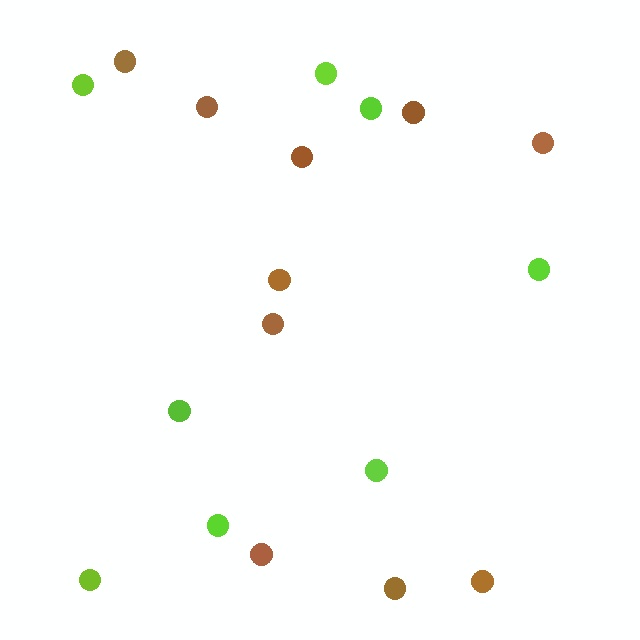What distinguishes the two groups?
There are 2 groups: one group of lime circles (8) and one group of brown circles (10).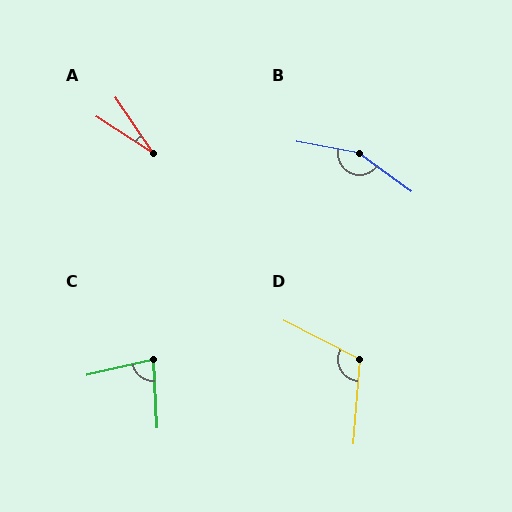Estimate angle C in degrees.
Approximately 80 degrees.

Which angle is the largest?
B, at approximately 155 degrees.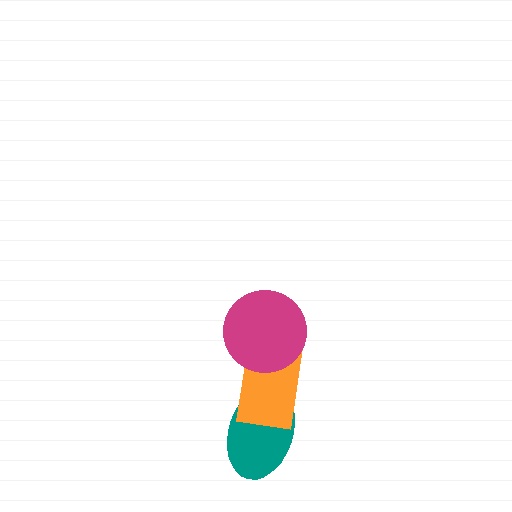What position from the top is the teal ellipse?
The teal ellipse is 3rd from the top.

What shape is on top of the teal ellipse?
The orange rectangle is on top of the teal ellipse.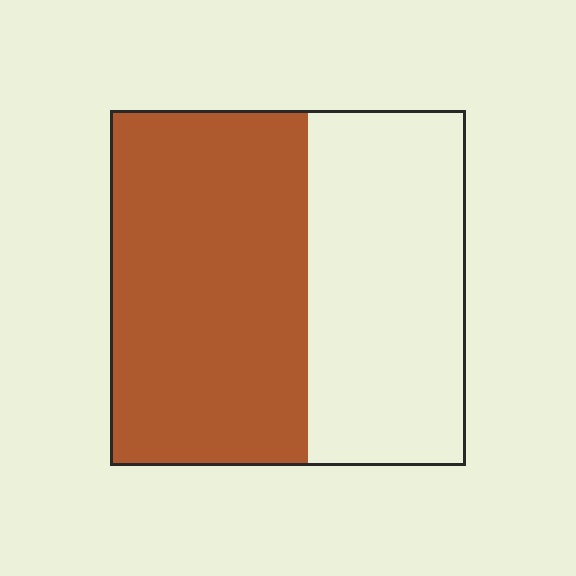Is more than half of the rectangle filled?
Yes.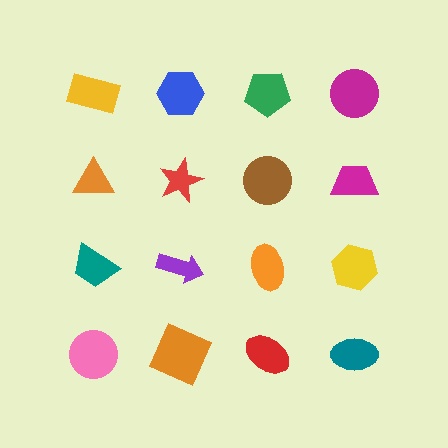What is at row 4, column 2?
An orange square.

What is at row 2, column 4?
A magenta trapezoid.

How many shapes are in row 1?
4 shapes.